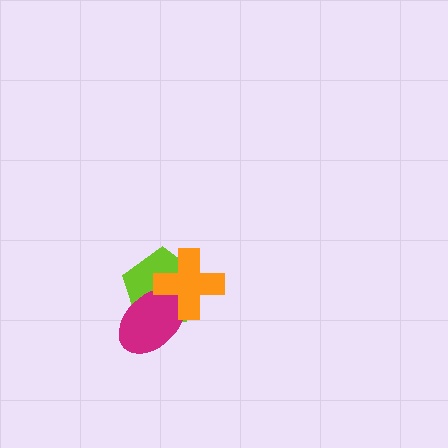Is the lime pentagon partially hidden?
Yes, it is partially covered by another shape.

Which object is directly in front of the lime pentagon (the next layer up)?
The magenta ellipse is directly in front of the lime pentagon.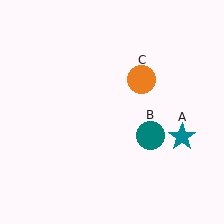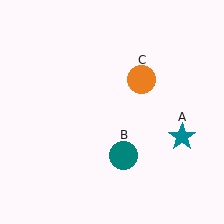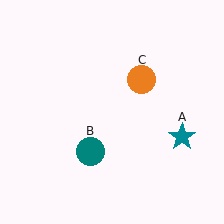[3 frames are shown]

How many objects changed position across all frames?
1 object changed position: teal circle (object B).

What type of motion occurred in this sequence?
The teal circle (object B) rotated clockwise around the center of the scene.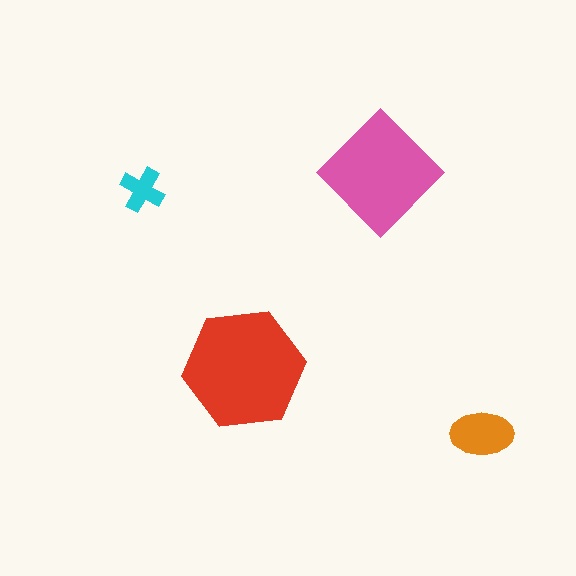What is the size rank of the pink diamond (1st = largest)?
2nd.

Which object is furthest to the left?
The cyan cross is leftmost.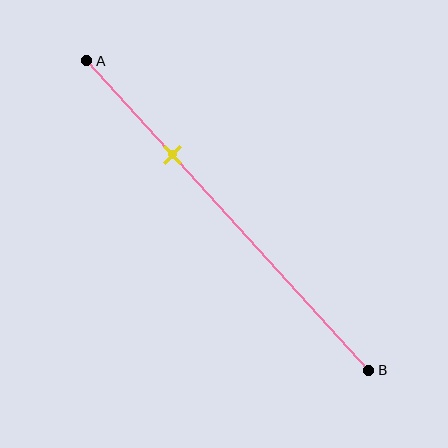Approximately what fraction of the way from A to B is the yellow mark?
The yellow mark is approximately 30% of the way from A to B.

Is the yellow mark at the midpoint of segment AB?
No, the mark is at about 30% from A, not at the 50% midpoint.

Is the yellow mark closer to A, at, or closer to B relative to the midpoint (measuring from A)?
The yellow mark is closer to point A than the midpoint of segment AB.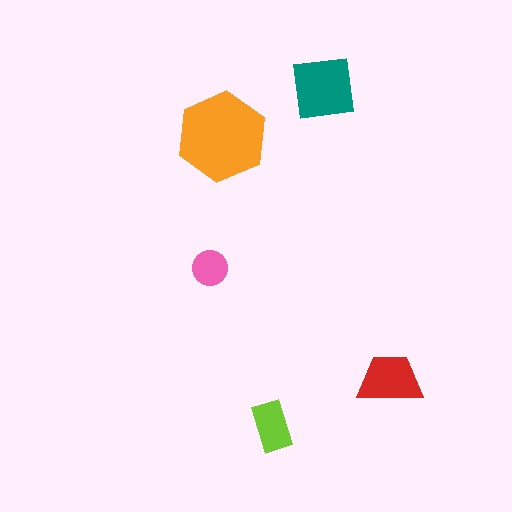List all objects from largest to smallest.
The orange hexagon, the teal square, the red trapezoid, the lime rectangle, the pink circle.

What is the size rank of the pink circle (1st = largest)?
5th.